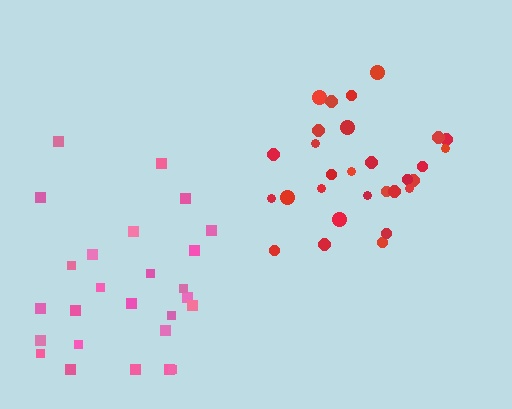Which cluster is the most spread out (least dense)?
Pink.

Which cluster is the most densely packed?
Red.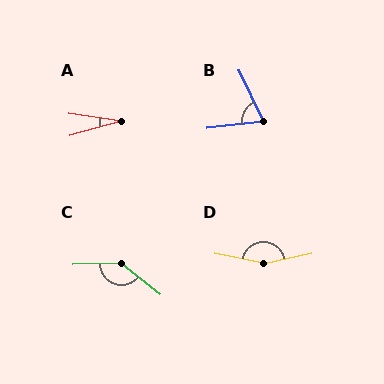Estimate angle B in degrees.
Approximately 71 degrees.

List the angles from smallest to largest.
A (24°), B (71°), C (140°), D (156°).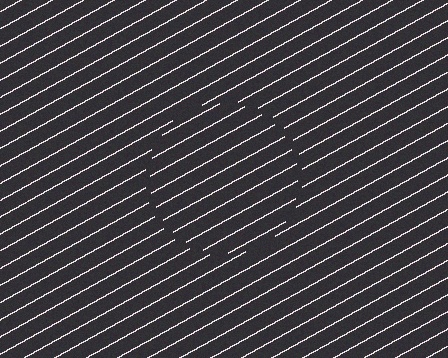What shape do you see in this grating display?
An illusory circle. The interior of the shape contains the same grating, shifted by half a period — the contour is defined by the phase discontinuity where line-ends from the inner and outer gratings abut.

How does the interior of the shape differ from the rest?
The interior of the shape contains the same grating, shifted by half a period — the contour is defined by the phase discontinuity where line-ends from the inner and outer gratings abut.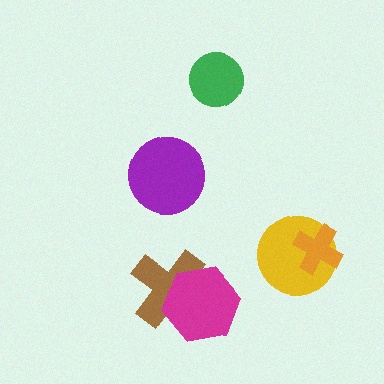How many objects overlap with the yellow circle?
1 object overlaps with the yellow circle.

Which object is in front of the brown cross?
The magenta hexagon is in front of the brown cross.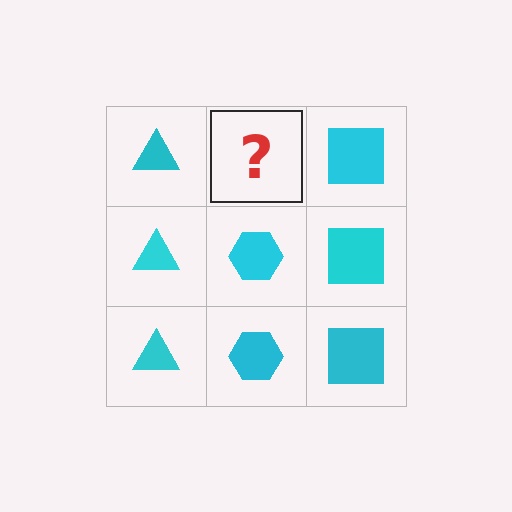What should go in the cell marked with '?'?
The missing cell should contain a cyan hexagon.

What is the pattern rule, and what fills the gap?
The rule is that each column has a consistent shape. The gap should be filled with a cyan hexagon.